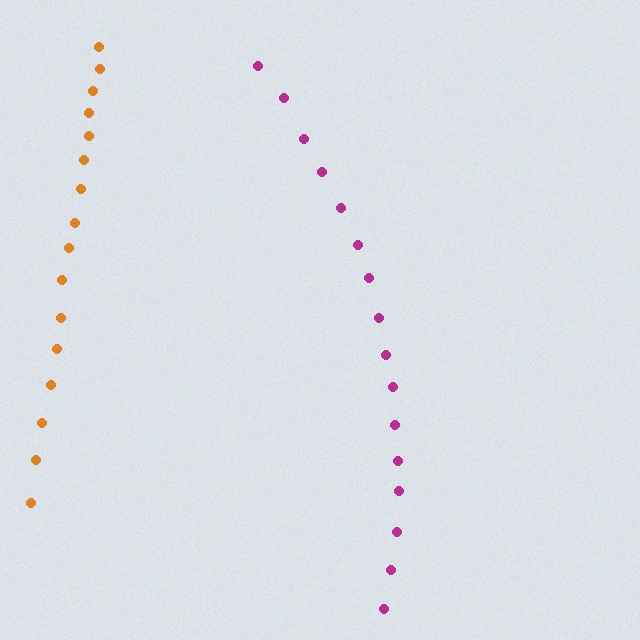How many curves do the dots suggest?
There are 2 distinct paths.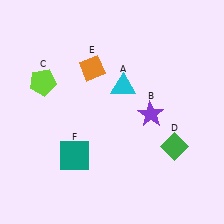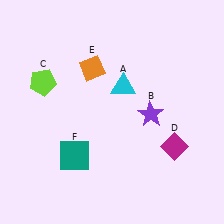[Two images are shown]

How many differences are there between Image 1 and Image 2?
There is 1 difference between the two images.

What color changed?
The diamond (D) changed from green in Image 1 to magenta in Image 2.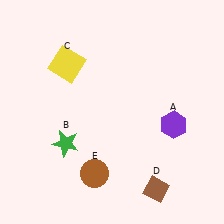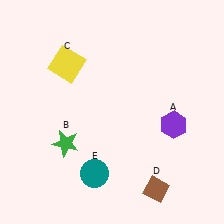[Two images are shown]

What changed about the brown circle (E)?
In Image 1, E is brown. In Image 2, it changed to teal.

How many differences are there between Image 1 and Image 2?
There is 1 difference between the two images.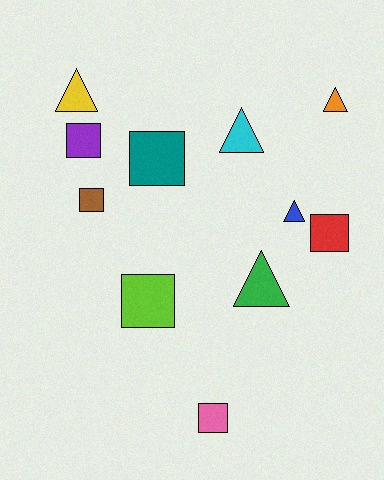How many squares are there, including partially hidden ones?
There are 6 squares.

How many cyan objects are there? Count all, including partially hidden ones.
There is 1 cyan object.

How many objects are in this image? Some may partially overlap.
There are 11 objects.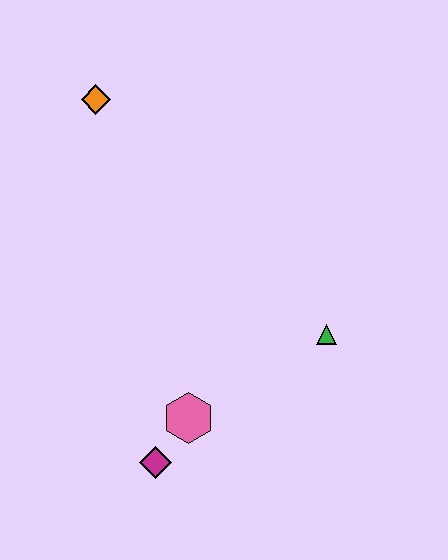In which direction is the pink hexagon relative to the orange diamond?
The pink hexagon is below the orange diamond.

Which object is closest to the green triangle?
The pink hexagon is closest to the green triangle.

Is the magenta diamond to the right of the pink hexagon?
No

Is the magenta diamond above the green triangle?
No